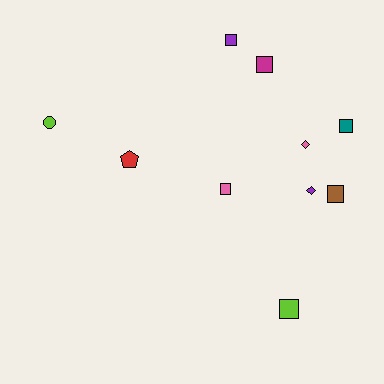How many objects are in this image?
There are 10 objects.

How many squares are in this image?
There are 6 squares.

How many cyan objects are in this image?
There are no cyan objects.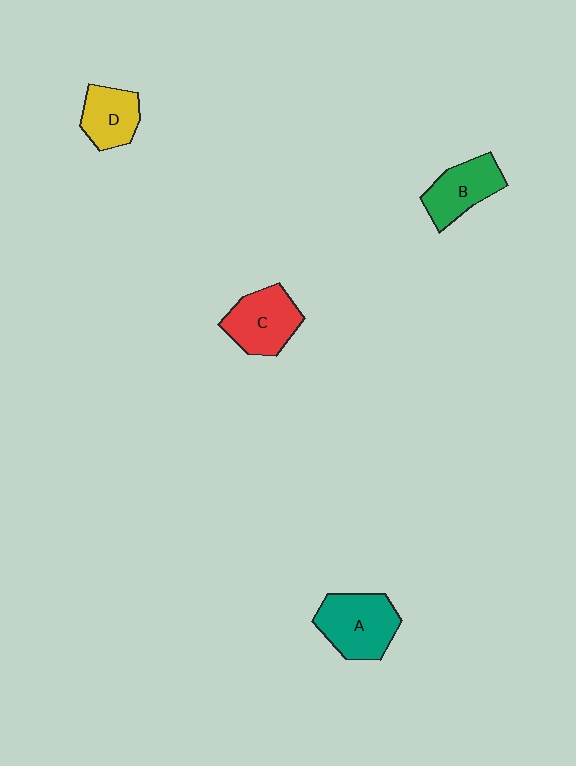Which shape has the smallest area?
Shape D (yellow).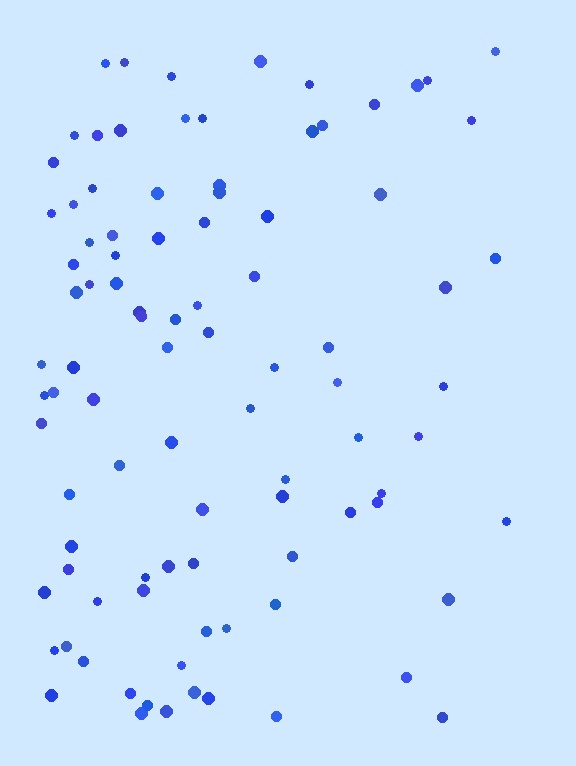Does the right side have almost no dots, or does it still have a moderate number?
Still a moderate number, just noticeably fewer than the left.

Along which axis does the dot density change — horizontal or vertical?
Horizontal.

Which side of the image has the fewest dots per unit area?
The right.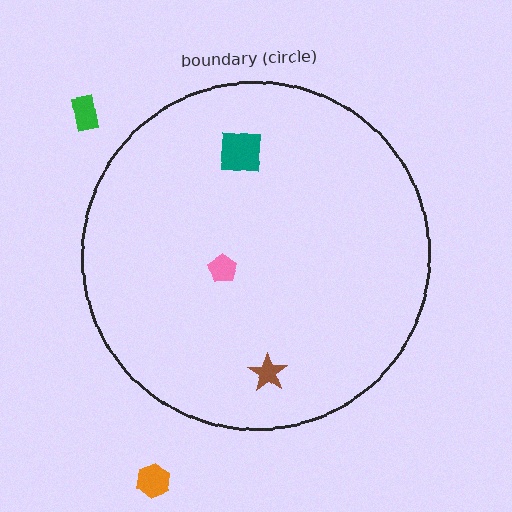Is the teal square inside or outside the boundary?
Inside.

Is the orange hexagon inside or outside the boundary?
Outside.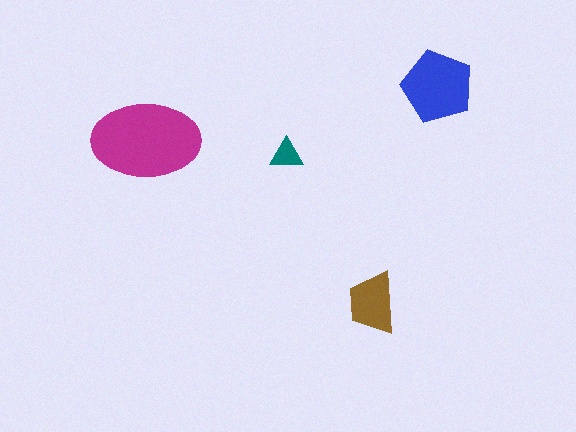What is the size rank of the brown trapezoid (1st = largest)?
3rd.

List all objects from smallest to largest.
The teal triangle, the brown trapezoid, the blue pentagon, the magenta ellipse.